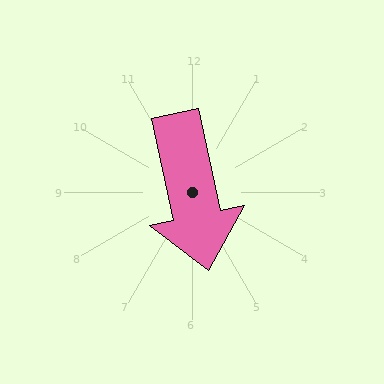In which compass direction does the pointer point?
South.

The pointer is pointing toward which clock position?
Roughly 6 o'clock.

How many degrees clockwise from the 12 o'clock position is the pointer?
Approximately 168 degrees.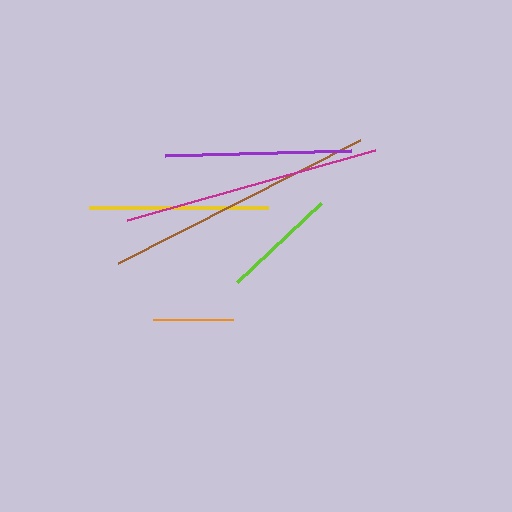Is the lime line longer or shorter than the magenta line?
The magenta line is longer than the lime line.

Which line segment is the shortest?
The orange line is the shortest at approximately 80 pixels.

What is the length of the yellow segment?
The yellow segment is approximately 179 pixels long.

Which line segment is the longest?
The brown line is the longest at approximately 271 pixels.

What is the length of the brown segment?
The brown segment is approximately 271 pixels long.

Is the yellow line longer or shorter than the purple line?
The purple line is longer than the yellow line.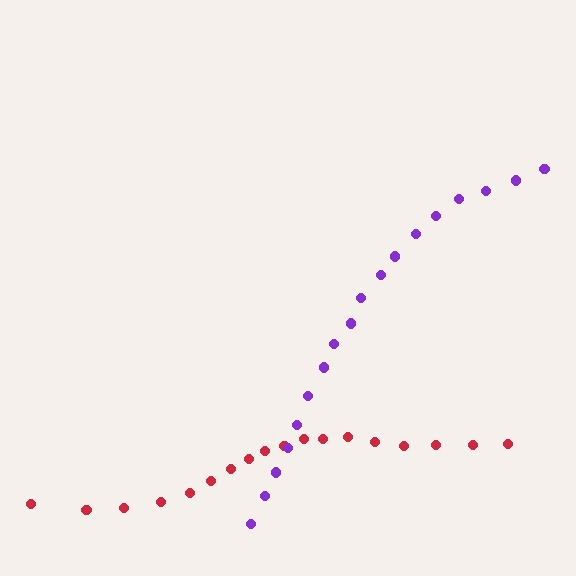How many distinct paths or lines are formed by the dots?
There are 2 distinct paths.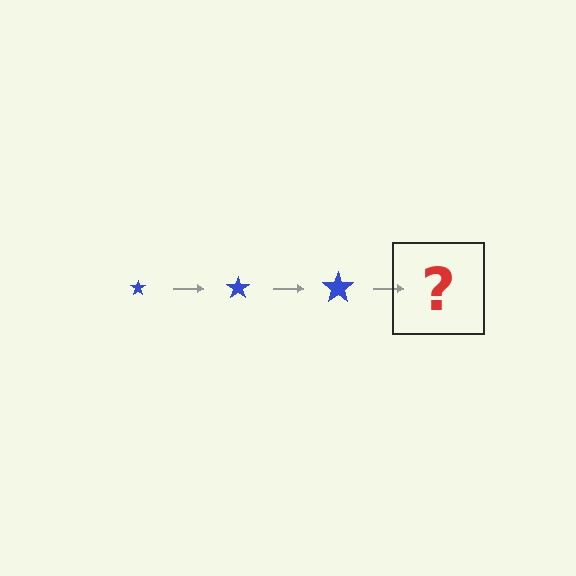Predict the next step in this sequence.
The next step is a blue star, larger than the previous one.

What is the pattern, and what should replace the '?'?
The pattern is that the star gets progressively larger each step. The '?' should be a blue star, larger than the previous one.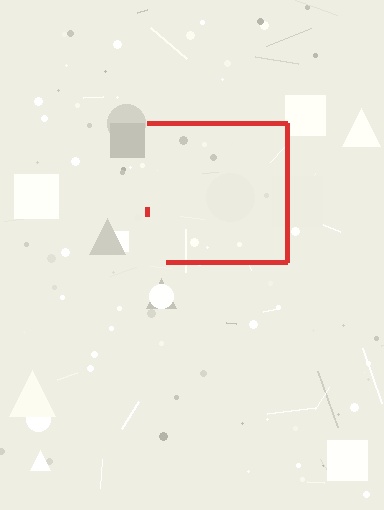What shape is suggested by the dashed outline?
The dashed outline suggests a square.